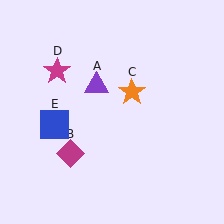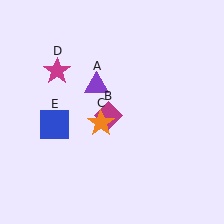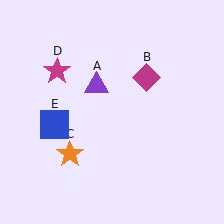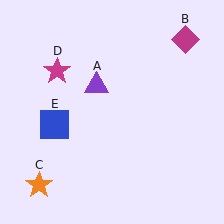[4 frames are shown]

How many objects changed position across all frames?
2 objects changed position: magenta diamond (object B), orange star (object C).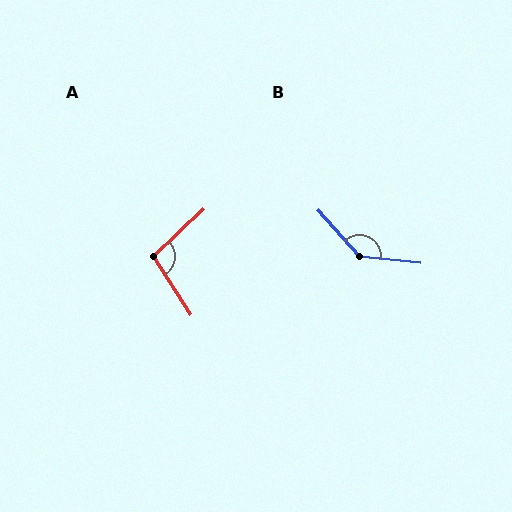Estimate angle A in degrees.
Approximately 100 degrees.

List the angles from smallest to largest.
A (100°), B (138°).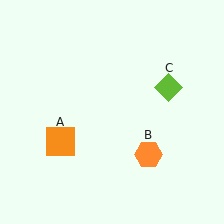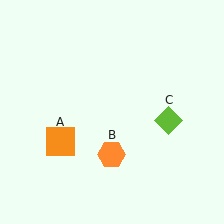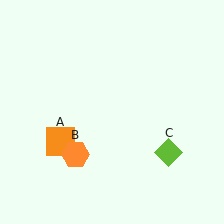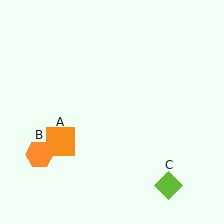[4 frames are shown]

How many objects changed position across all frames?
2 objects changed position: orange hexagon (object B), lime diamond (object C).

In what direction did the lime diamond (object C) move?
The lime diamond (object C) moved down.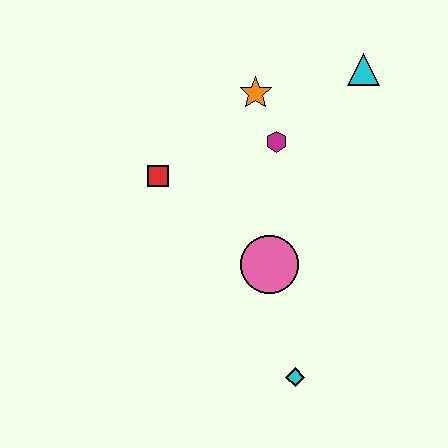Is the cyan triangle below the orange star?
No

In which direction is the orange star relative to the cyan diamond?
The orange star is above the cyan diamond.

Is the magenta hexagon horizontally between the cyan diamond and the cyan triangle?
No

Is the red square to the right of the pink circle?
No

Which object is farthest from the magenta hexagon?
The cyan diamond is farthest from the magenta hexagon.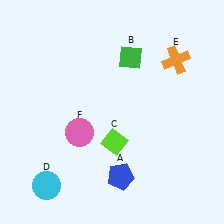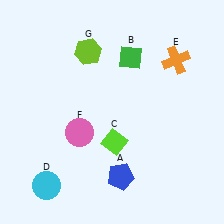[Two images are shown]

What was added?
A lime hexagon (G) was added in Image 2.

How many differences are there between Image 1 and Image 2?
There is 1 difference between the two images.